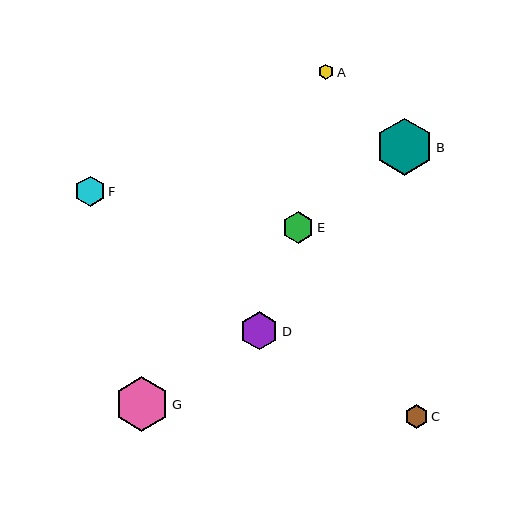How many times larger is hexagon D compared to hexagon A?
Hexagon D is approximately 2.5 times the size of hexagon A.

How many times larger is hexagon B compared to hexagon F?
Hexagon B is approximately 1.9 times the size of hexagon F.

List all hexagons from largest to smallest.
From largest to smallest: B, G, D, E, F, C, A.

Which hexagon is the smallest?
Hexagon A is the smallest with a size of approximately 16 pixels.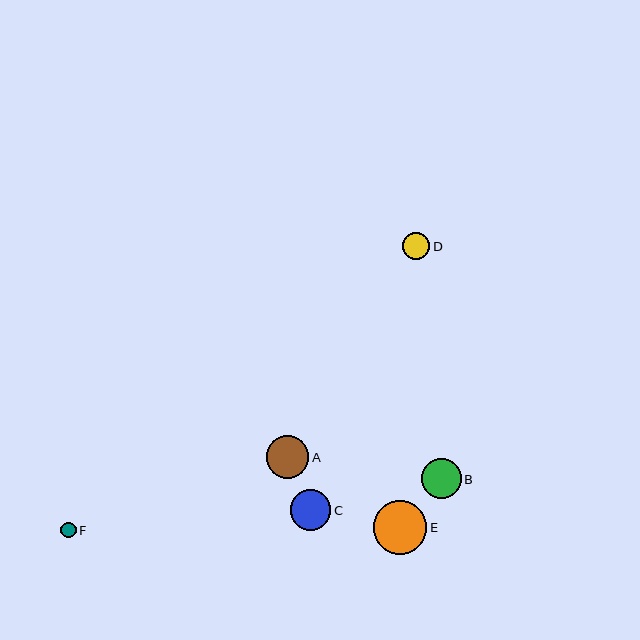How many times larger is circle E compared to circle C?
Circle E is approximately 1.3 times the size of circle C.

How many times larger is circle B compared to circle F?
Circle B is approximately 2.6 times the size of circle F.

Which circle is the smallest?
Circle F is the smallest with a size of approximately 15 pixels.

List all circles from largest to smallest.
From largest to smallest: E, A, C, B, D, F.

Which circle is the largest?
Circle E is the largest with a size of approximately 53 pixels.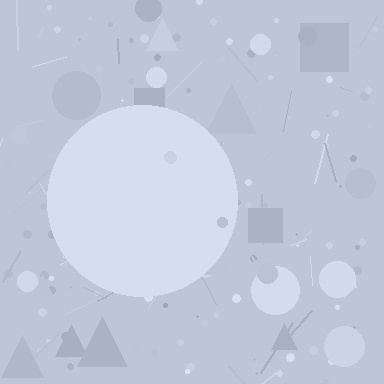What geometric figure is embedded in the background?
A circle is embedded in the background.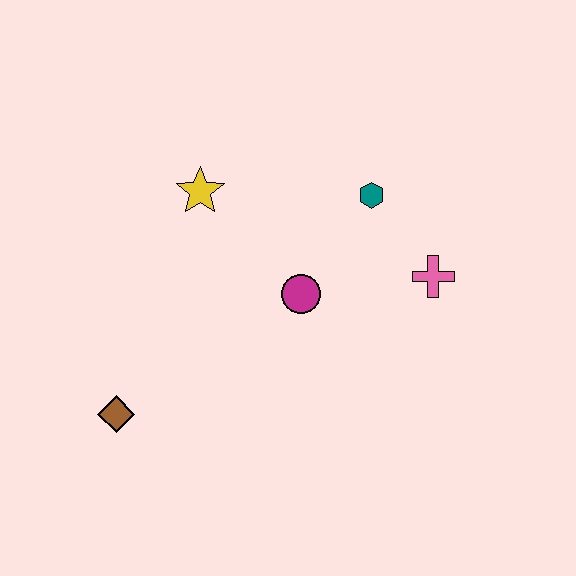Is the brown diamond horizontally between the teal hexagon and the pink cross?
No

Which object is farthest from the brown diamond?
The pink cross is farthest from the brown diamond.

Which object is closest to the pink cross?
The teal hexagon is closest to the pink cross.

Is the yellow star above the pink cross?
Yes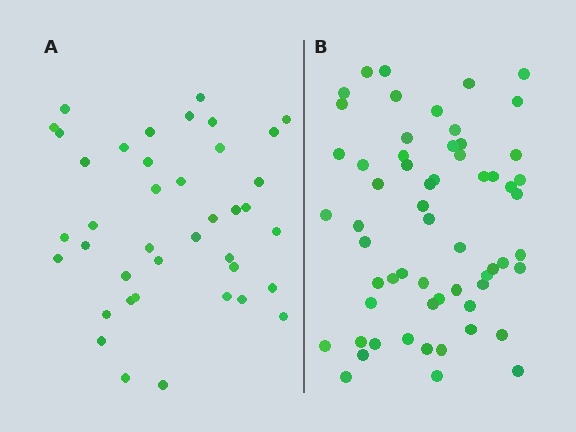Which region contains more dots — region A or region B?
Region B (the right region) has more dots.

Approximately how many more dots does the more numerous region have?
Region B has approximately 20 more dots than region A.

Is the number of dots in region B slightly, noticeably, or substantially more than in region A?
Region B has substantially more. The ratio is roughly 1.5 to 1.